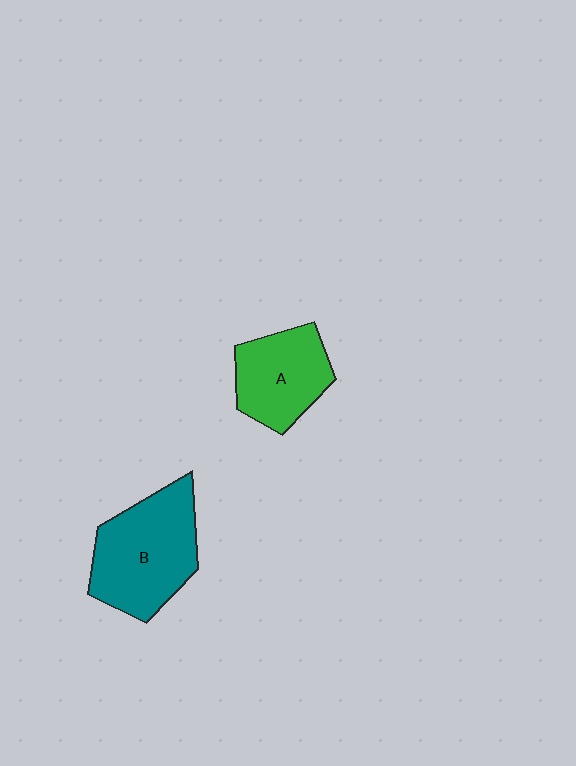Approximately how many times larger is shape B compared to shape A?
Approximately 1.4 times.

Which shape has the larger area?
Shape B (teal).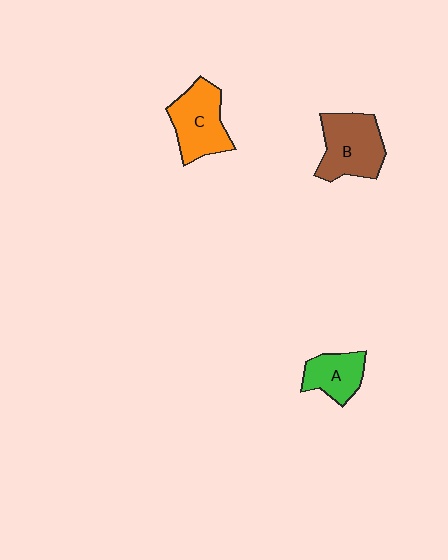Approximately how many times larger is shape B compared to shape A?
Approximately 1.6 times.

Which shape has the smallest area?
Shape A (green).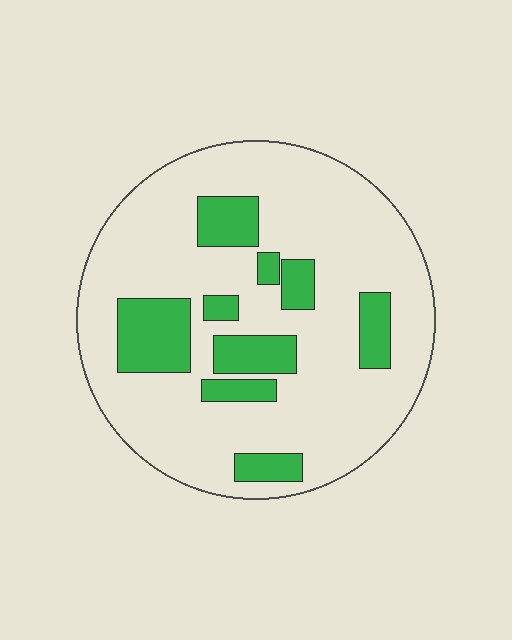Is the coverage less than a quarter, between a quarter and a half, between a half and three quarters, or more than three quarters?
Less than a quarter.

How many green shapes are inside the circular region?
9.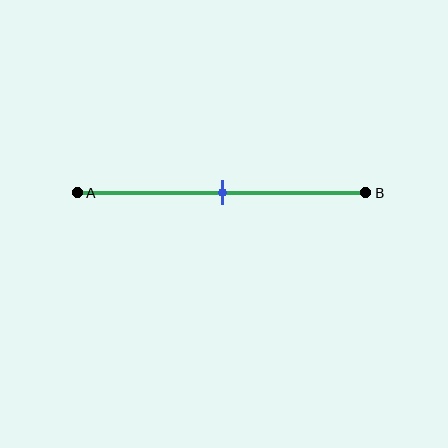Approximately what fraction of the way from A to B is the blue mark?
The blue mark is approximately 50% of the way from A to B.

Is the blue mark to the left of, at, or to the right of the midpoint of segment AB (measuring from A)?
The blue mark is approximately at the midpoint of segment AB.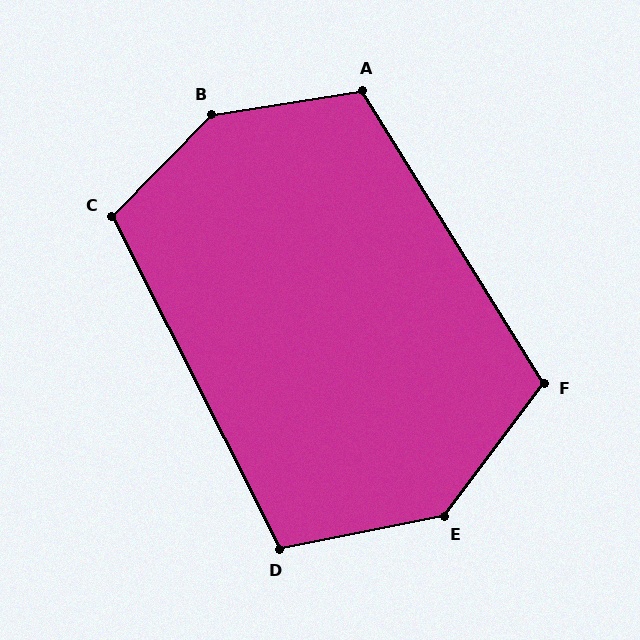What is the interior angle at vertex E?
Approximately 138 degrees (obtuse).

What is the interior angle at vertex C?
Approximately 109 degrees (obtuse).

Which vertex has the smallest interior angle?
D, at approximately 106 degrees.